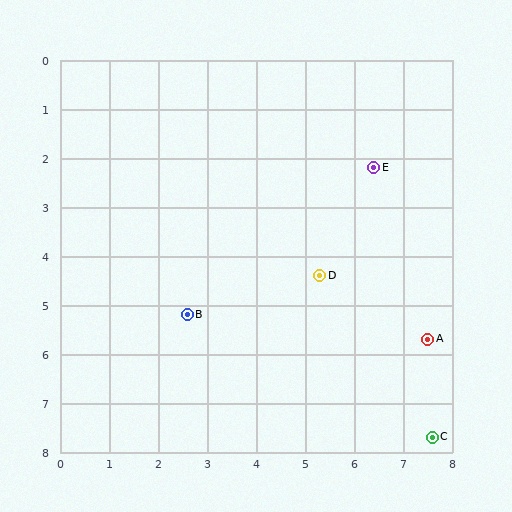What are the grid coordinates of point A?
Point A is at approximately (7.5, 5.7).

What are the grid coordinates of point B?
Point B is at approximately (2.6, 5.2).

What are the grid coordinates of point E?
Point E is at approximately (6.4, 2.2).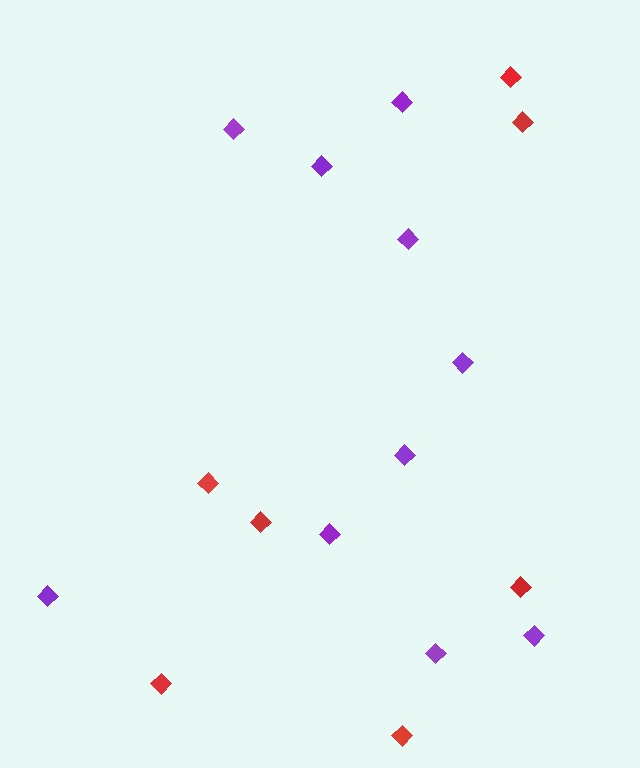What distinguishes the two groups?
There are 2 groups: one group of red diamonds (7) and one group of purple diamonds (10).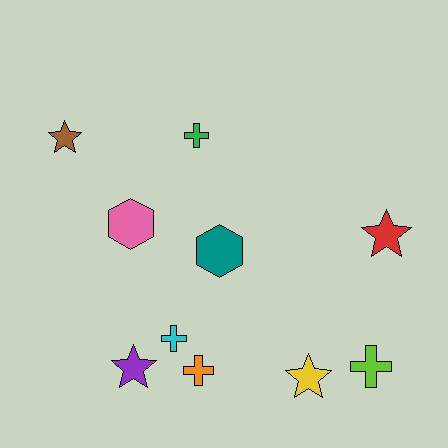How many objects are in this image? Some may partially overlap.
There are 10 objects.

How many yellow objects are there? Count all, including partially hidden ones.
There is 1 yellow object.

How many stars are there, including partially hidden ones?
There are 4 stars.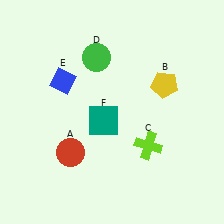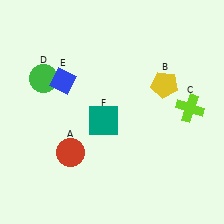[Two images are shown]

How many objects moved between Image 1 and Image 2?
2 objects moved between the two images.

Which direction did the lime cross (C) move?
The lime cross (C) moved right.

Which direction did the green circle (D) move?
The green circle (D) moved left.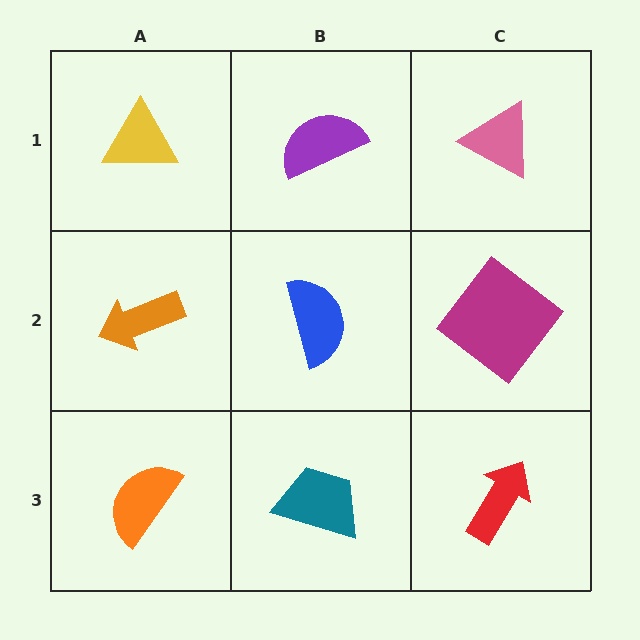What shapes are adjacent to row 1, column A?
An orange arrow (row 2, column A), a purple semicircle (row 1, column B).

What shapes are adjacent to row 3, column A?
An orange arrow (row 2, column A), a teal trapezoid (row 3, column B).